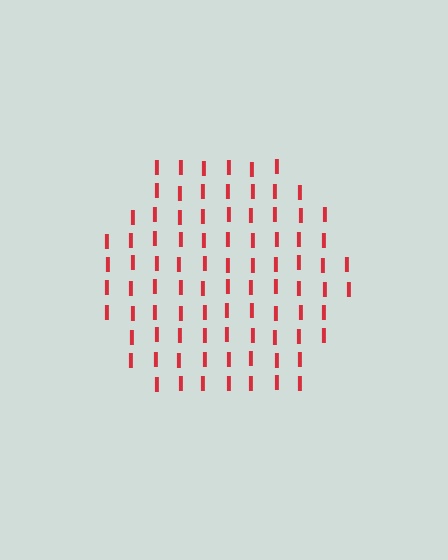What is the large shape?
The large shape is a hexagon.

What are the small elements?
The small elements are letter I's.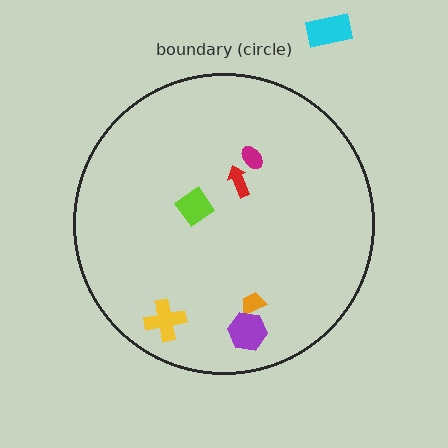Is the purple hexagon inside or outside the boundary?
Inside.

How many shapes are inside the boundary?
6 inside, 1 outside.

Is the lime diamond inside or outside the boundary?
Inside.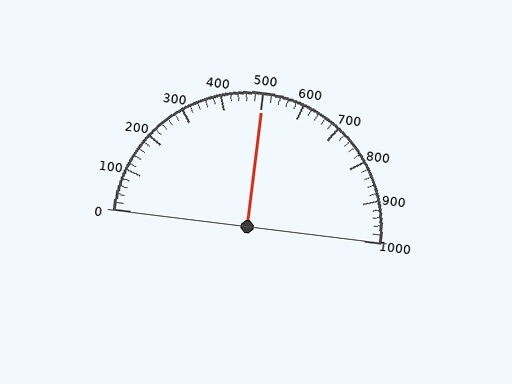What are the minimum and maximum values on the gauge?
The gauge ranges from 0 to 1000.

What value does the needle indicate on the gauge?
The needle indicates approximately 500.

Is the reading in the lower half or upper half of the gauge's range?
The reading is in the upper half of the range (0 to 1000).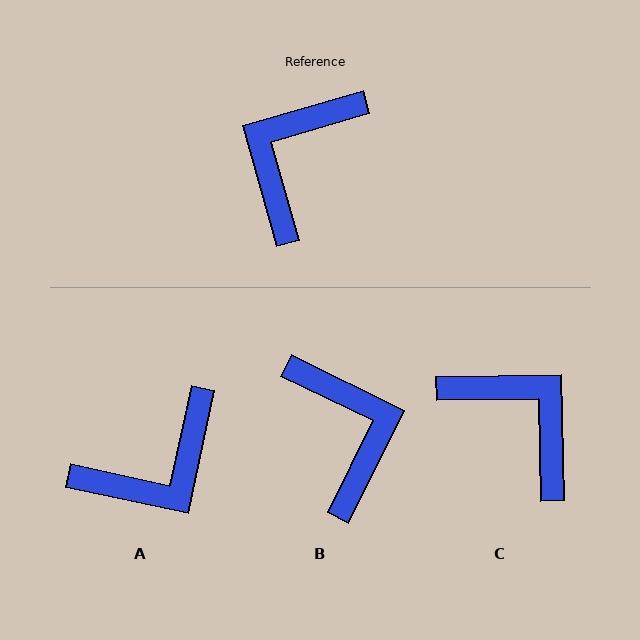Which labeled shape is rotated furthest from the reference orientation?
A, about 152 degrees away.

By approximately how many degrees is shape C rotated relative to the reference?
Approximately 105 degrees clockwise.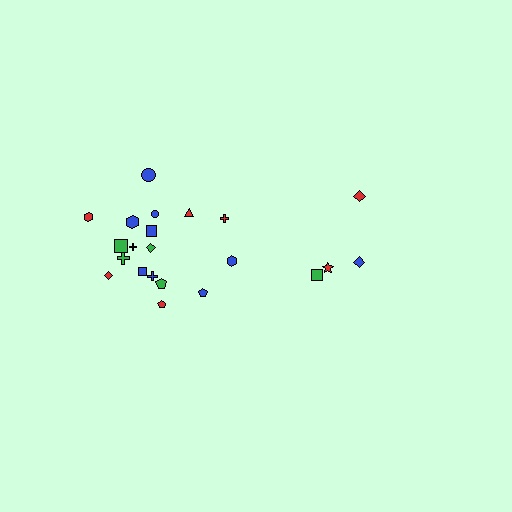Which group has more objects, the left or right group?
The left group.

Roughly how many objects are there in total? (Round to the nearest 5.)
Roughly 20 objects in total.